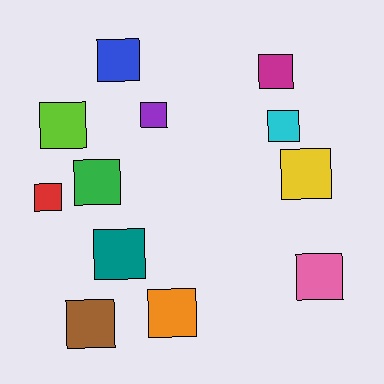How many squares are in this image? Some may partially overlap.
There are 12 squares.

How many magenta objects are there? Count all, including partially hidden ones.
There is 1 magenta object.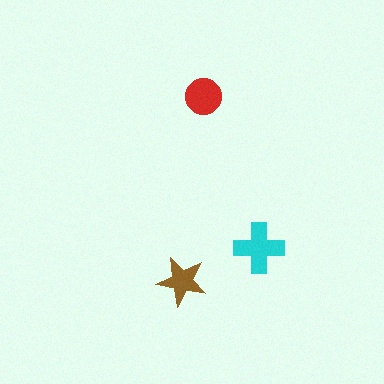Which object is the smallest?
The brown star.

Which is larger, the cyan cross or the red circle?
The cyan cross.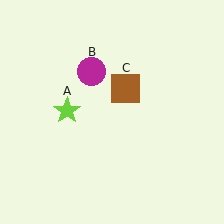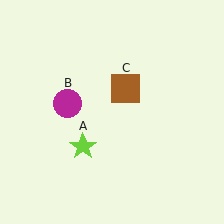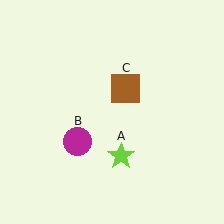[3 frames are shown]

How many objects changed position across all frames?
2 objects changed position: lime star (object A), magenta circle (object B).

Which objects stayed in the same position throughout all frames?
Brown square (object C) remained stationary.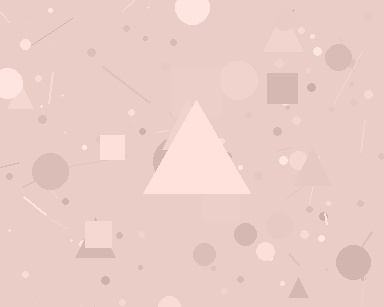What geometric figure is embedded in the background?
A triangle is embedded in the background.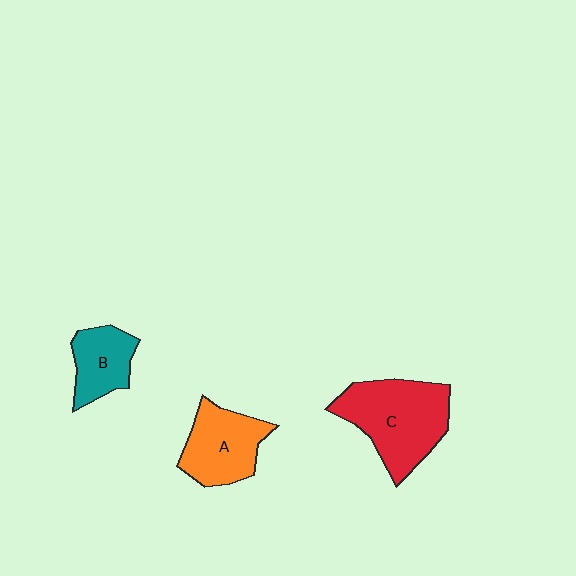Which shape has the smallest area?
Shape B (teal).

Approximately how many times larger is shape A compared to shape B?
Approximately 1.4 times.